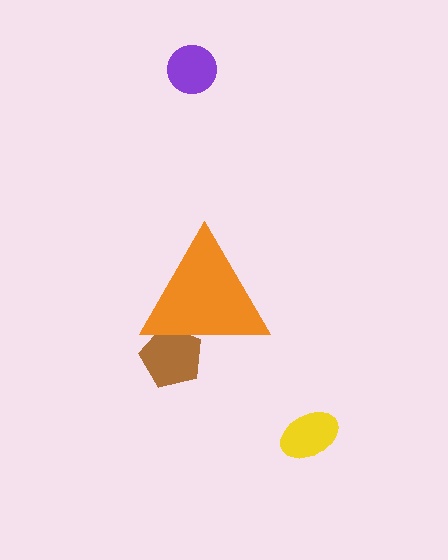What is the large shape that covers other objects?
An orange triangle.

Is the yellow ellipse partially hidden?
No, the yellow ellipse is fully visible.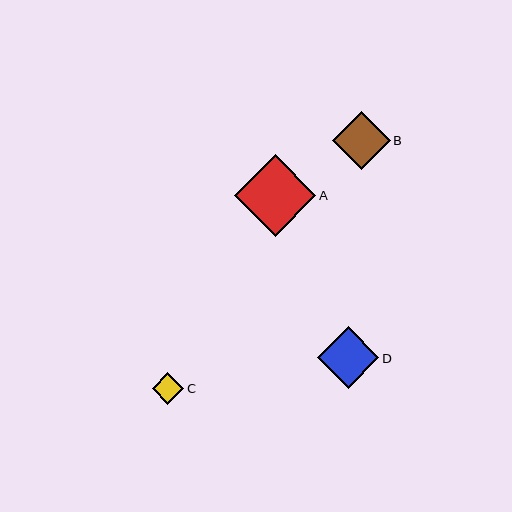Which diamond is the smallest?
Diamond C is the smallest with a size of approximately 32 pixels.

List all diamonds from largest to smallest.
From largest to smallest: A, D, B, C.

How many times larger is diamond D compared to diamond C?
Diamond D is approximately 1.9 times the size of diamond C.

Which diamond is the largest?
Diamond A is the largest with a size of approximately 82 pixels.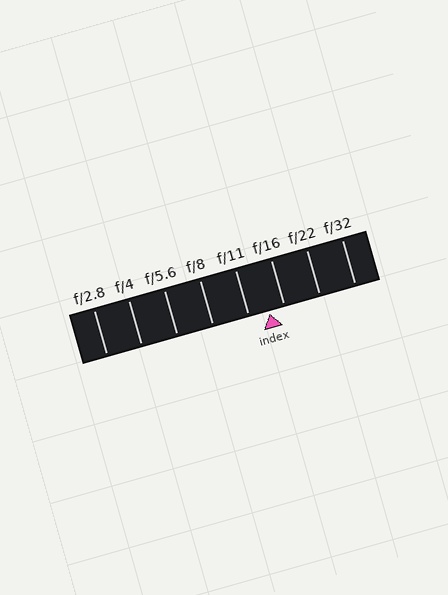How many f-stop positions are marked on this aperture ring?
There are 8 f-stop positions marked.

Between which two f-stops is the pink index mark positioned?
The index mark is between f/11 and f/16.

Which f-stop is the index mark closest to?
The index mark is closest to f/16.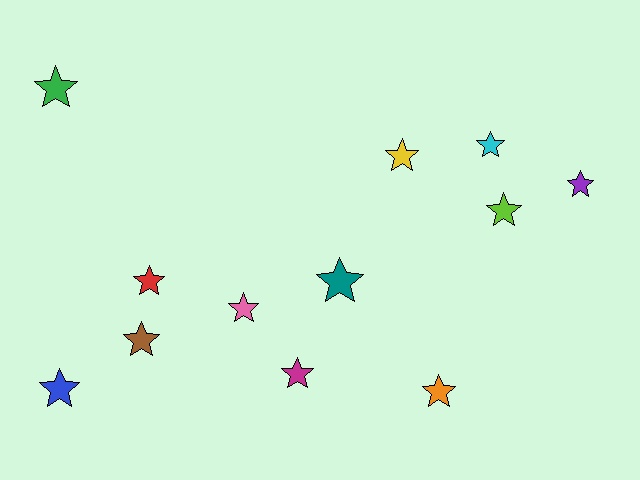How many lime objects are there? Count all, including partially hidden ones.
There is 1 lime object.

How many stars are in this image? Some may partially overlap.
There are 12 stars.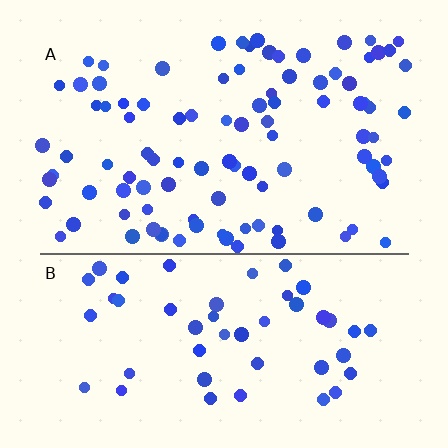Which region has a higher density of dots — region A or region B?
A (the top).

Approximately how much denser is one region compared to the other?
Approximately 1.9× — region A over region B.